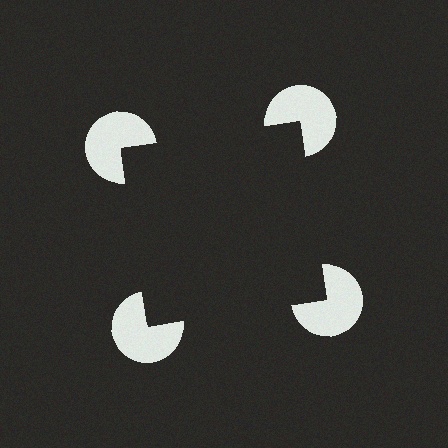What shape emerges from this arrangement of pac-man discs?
An illusory square — its edges are inferred from the aligned wedge cuts in the pac-man discs, not physically drawn.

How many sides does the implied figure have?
4 sides.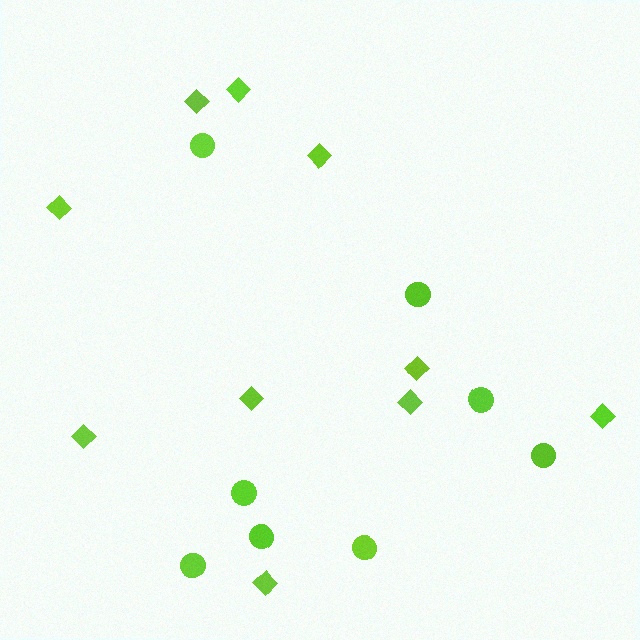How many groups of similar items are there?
There are 2 groups: one group of circles (8) and one group of diamonds (10).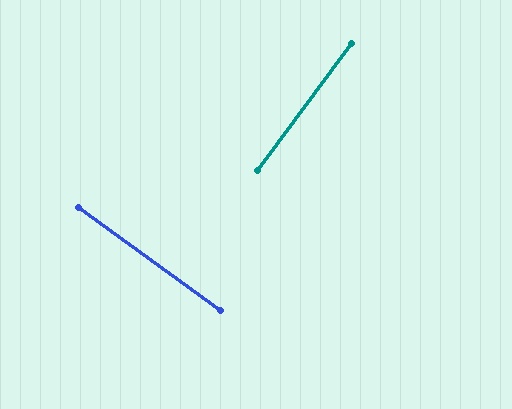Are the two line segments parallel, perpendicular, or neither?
Perpendicular — they meet at approximately 89°.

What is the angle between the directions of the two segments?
Approximately 89 degrees.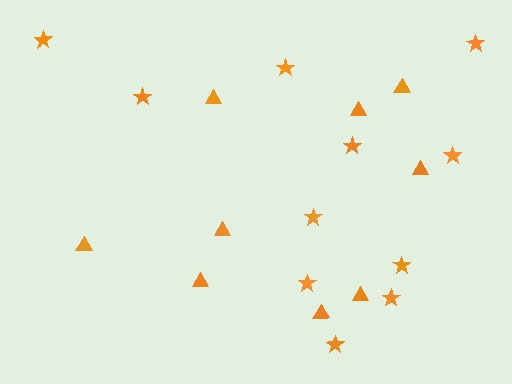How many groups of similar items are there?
There are 2 groups: one group of stars (11) and one group of triangles (9).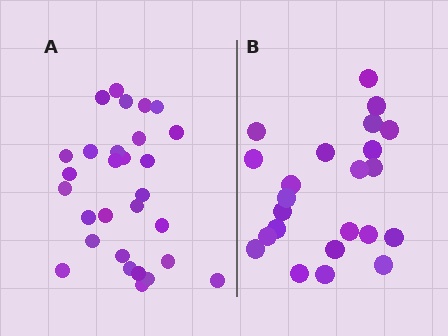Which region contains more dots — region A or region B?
Region A (the left region) has more dots.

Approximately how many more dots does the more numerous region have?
Region A has about 6 more dots than region B.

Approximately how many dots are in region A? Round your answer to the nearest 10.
About 30 dots. (The exact count is 29, which rounds to 30.)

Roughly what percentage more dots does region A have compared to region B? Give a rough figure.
About 25% more.